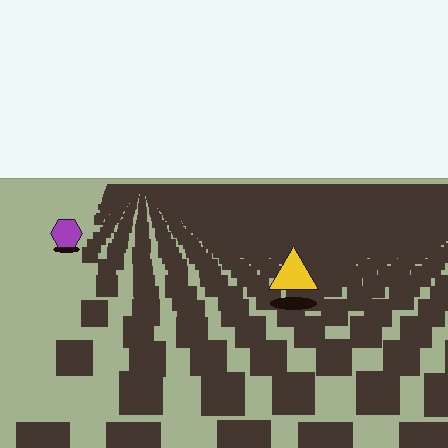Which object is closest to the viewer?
The yellow triangle is closest. The texture marks near it are larger and more spread out.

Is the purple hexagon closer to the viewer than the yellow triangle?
No. The yellow triangle is closer — you can tell from the texture gradient: the ground texture is coarser near it.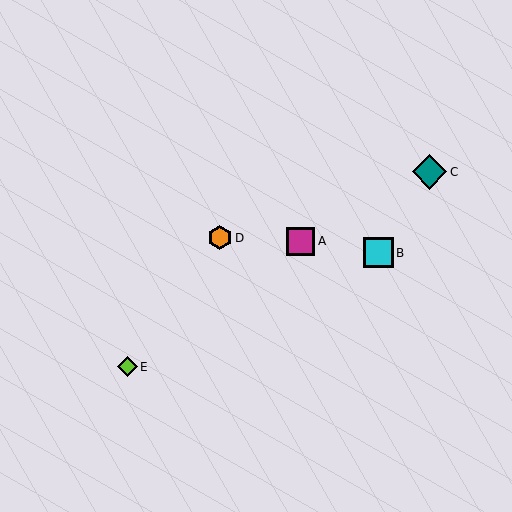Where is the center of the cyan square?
The center of the cyan square is at (378, 253).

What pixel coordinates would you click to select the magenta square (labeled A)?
Click at (301, 241) to select the magenta square A.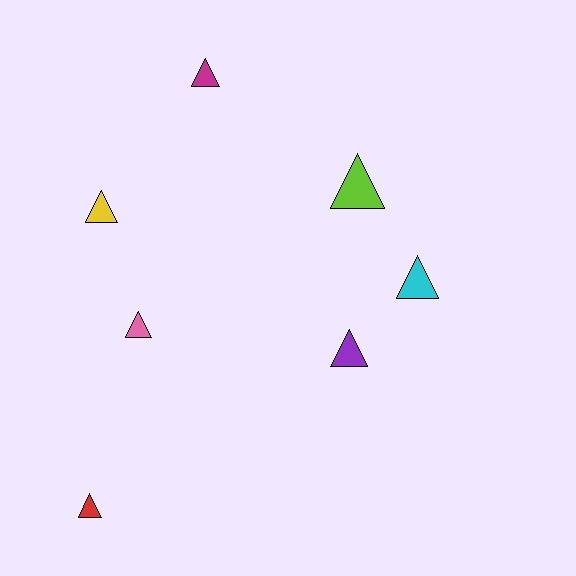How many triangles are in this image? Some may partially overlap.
There are 7 triangles.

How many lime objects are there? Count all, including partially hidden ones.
There is 1 lime object.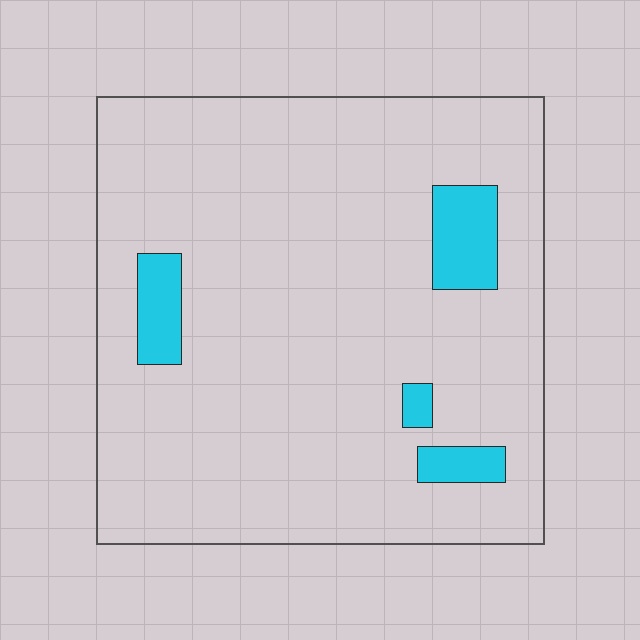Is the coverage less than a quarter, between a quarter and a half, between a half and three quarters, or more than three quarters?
Less than a quarter.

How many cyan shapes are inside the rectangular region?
4.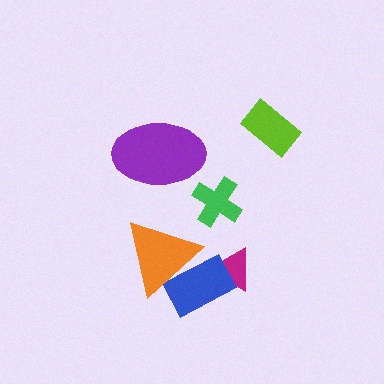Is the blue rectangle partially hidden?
Yes, it is partially covered by another shape.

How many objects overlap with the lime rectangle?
0 objects overlap with the lime rectangle.